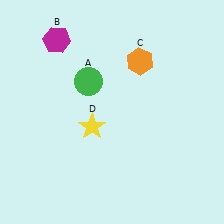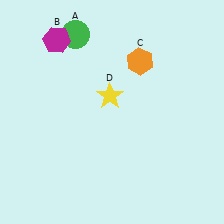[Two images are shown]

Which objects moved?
The objects that moved are: the green circle (A), the yellow star (D).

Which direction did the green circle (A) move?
The green circle (A) moved up.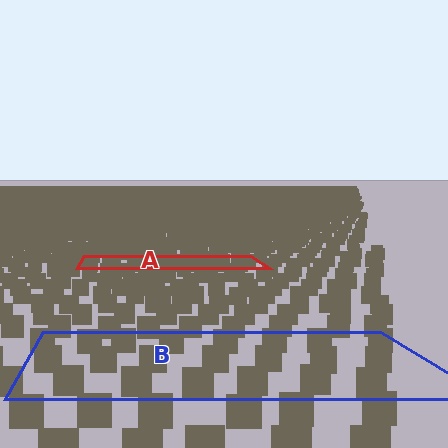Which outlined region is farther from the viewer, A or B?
Region A is farther from the viewer — the texture elements inside it appear smaller and more densely packed.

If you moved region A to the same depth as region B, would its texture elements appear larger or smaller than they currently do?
They would appear larger. At a closer depth, the same texture elements are projected at a bigger on-screen size.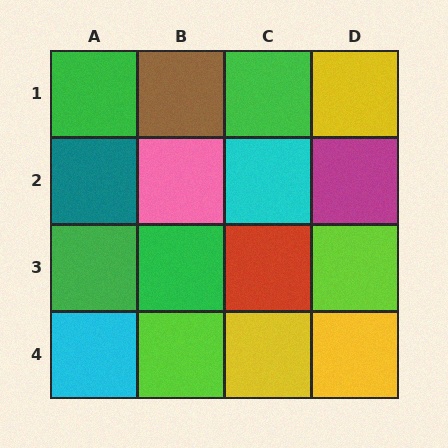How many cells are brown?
1 cell is brown.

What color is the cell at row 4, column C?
Yellow.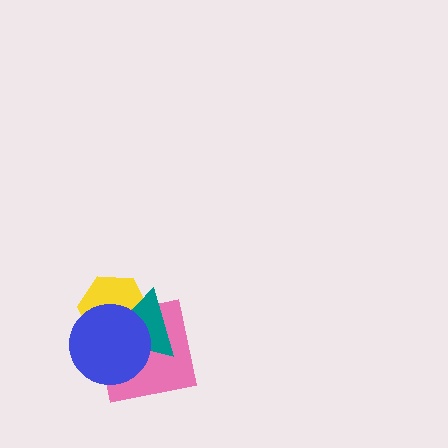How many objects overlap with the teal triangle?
3 objects overlap with the teal triangle.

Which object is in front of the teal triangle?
The blue circle is in front of the teal triangle.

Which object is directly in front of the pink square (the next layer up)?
The teal triangle is directly in front of the pink square.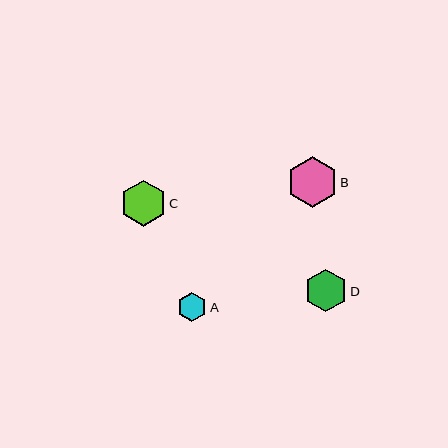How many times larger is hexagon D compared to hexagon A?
Hexagon D is approximately 1.4 times the size of hexagon A.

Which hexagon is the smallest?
Hexagon A is the smallest with a size of approximately 30 pixels.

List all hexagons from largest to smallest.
From largest to smallest: B, C, D, A.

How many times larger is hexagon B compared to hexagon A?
Hexagon B is approximately 1.7 times the size of hexagon A.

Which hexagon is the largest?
Hexagon B is the largest with a size of approximately 51 pixels.